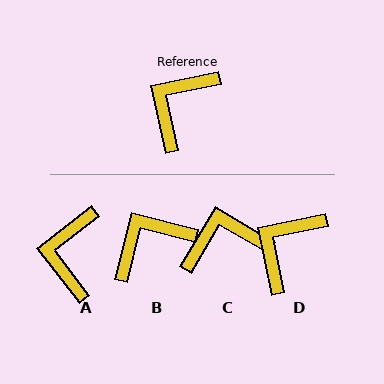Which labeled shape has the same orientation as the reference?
D.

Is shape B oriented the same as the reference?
No, it is off by about 26 degrees.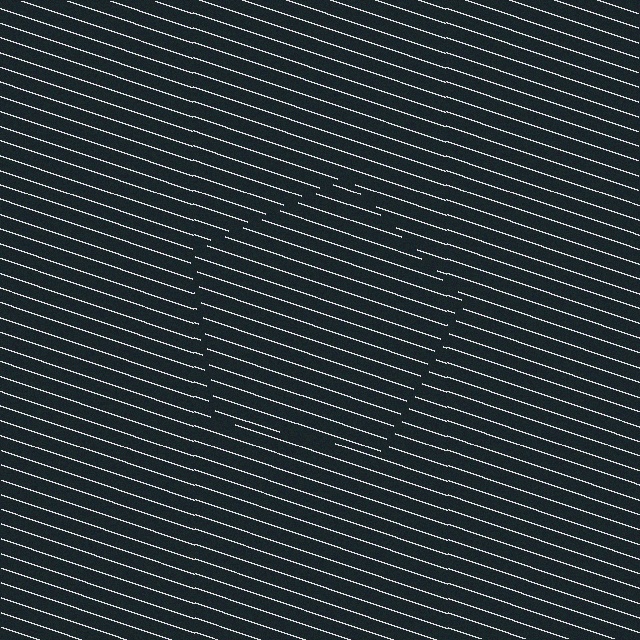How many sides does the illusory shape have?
5 sides — the line-ends trace a pentagon.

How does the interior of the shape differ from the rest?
The interior of the shape contains the same grating, shifted by half a period — the contour is defined by the phase discontinuity where line-ends from the inner and outer gratings abut.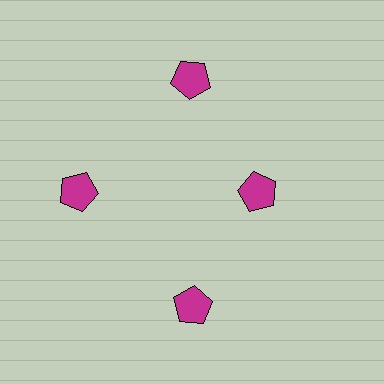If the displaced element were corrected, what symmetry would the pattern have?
It would have 4-fold rotational symmetry — the pattern would map onto itself every 90 degrees.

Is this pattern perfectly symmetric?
No. The 4 magenta pentagons are arranged in a ring, but one element near the 3 o'clock position is pulled inward toward the center, breaking the 4-fold rotational symmetry.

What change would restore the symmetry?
The symmetry would be restored by moving it outward, back onto the ring so that all 4 pentagons sit at equal angles and equal distance from the center.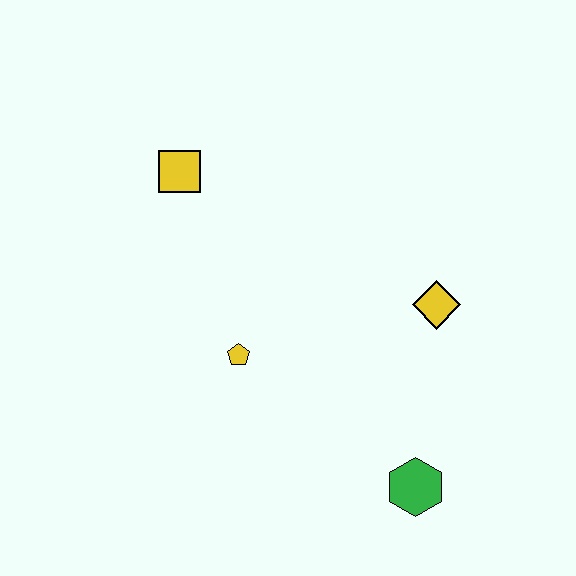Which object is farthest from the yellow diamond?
The yellow square is farthest from the yellow diamond.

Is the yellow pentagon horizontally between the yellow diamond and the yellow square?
Yes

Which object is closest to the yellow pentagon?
The yellow square is closest to the yellow pentagon.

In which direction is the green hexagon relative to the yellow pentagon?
The green hexagon is to the right of the yellow pentagon.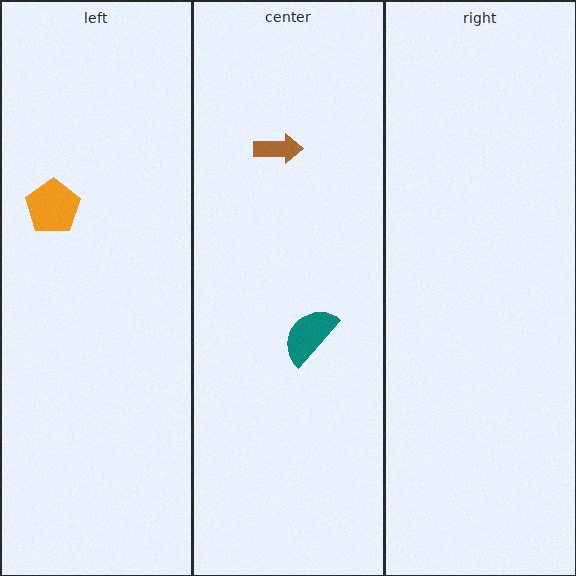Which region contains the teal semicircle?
The center region.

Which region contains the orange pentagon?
The left region.